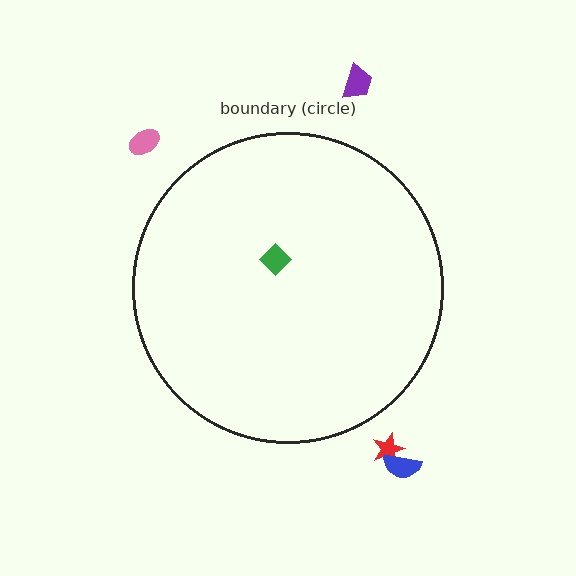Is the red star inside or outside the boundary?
Outside.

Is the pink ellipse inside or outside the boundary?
Outside.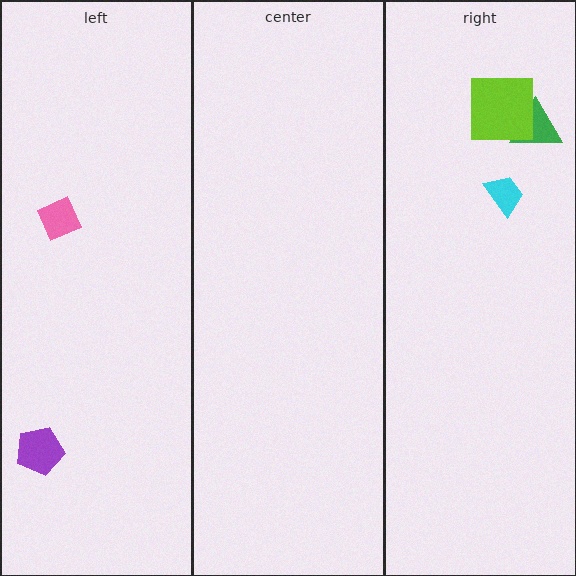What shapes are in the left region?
The purple pentagon, the pink diamond.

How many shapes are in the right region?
3.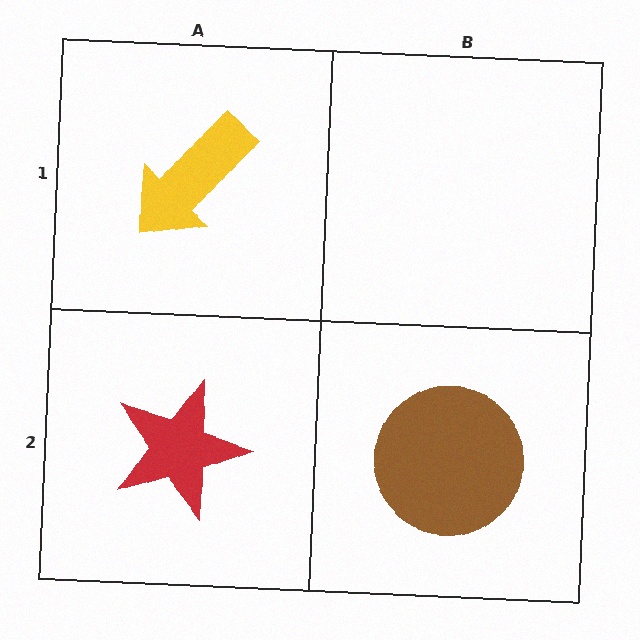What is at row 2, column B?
A brown circle.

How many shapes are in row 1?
1 shape.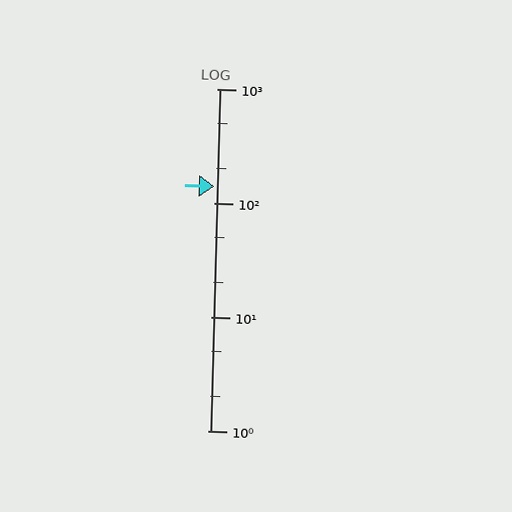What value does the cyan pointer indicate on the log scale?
The pointer indicates approximately 140.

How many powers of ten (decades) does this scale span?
The scale spans 3 decades, from 1 to 1000.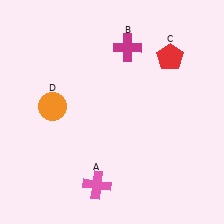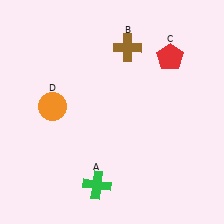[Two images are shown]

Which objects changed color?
A changed from pink to green. B changed from magenta to brown.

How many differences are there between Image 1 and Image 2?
There are 2 differences between the two images.